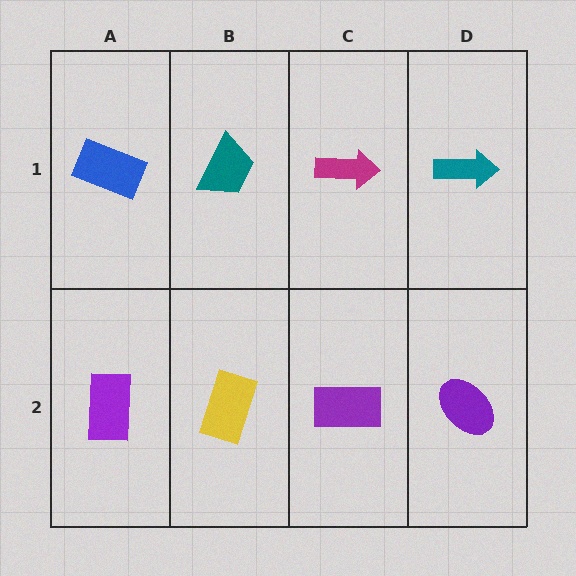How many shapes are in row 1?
4 shapes.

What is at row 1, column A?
A blue rectangle.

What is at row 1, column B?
A teal trapezoid.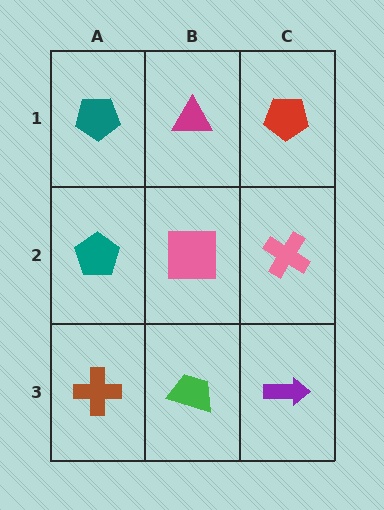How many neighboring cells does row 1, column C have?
2.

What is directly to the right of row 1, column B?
A red pentagon.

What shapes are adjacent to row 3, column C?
A pink cross (row 2, column C), a green trapezoid (row 3, column B).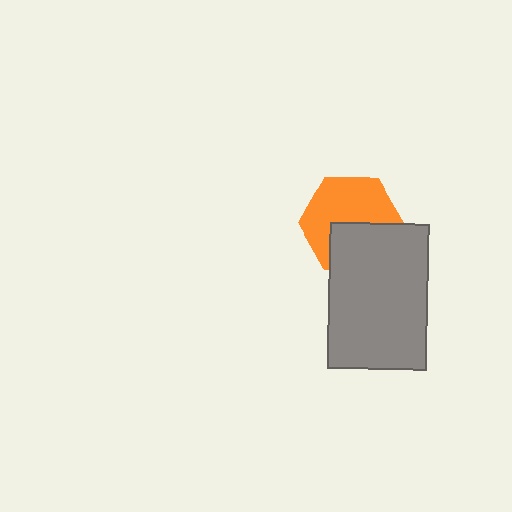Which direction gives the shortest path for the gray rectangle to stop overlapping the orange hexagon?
Moving down gives the shortest separation.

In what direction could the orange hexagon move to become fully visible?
The orange hexagon could move up. That would shift it out from behind the gray rectangle entirely.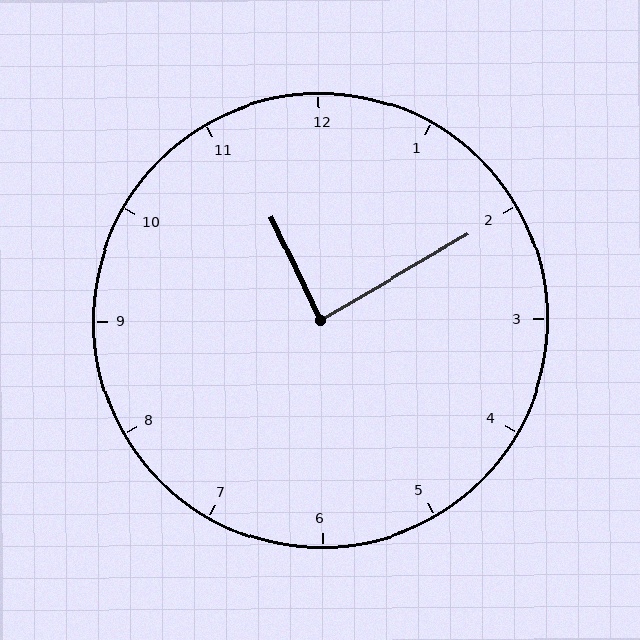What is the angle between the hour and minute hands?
Approximately 85 degrees.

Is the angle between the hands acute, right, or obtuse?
It is right.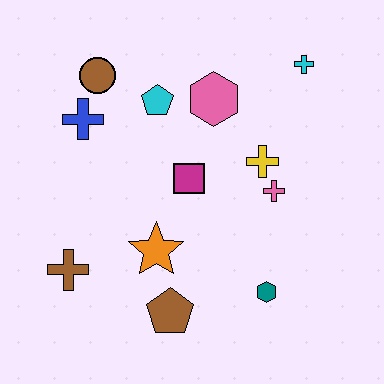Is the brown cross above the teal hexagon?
Yes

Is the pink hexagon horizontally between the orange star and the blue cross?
No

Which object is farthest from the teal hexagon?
The brown circle is farthest from the teal hexagon.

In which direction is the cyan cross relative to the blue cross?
The cyan cross is to the right of the blue cross.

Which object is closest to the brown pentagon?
The orange star is closest to the brown pentagon.